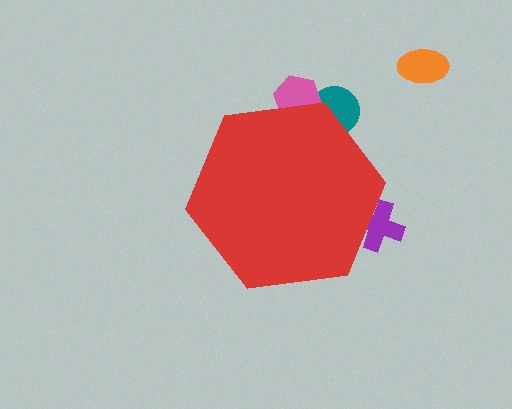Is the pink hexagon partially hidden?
Yes, the pink hexagon is partially hidden behind the red hexagon.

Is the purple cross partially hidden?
Yes, the purple cross is partially hidden behind the red hexagon.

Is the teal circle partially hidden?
Yes, the teal circle is partially hidden behind the red hexagon.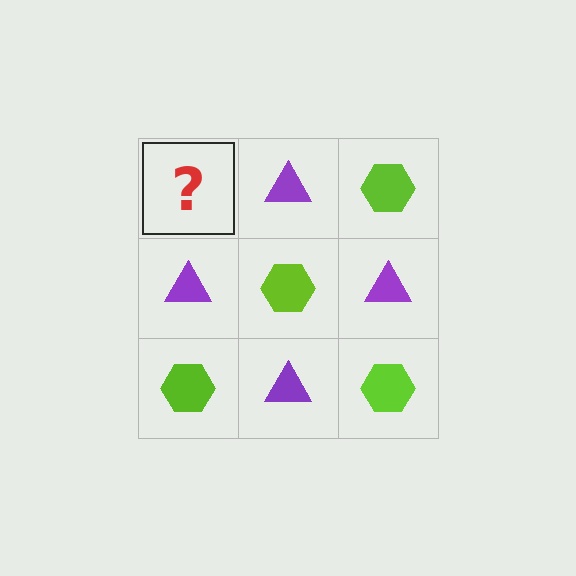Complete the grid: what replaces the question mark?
The question mark should be replaced with a lime hexagon.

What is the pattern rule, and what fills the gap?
The rule is that it alternates lime hexagon and purple triangle in a checkerboard pattern. The gap should be filled with a lime hexagon.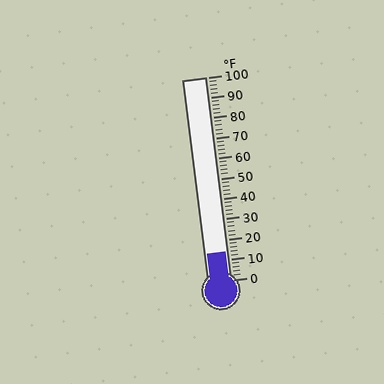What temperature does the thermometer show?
The thermometer shows approximately 14°F.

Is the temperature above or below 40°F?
The temperature is below 40°F.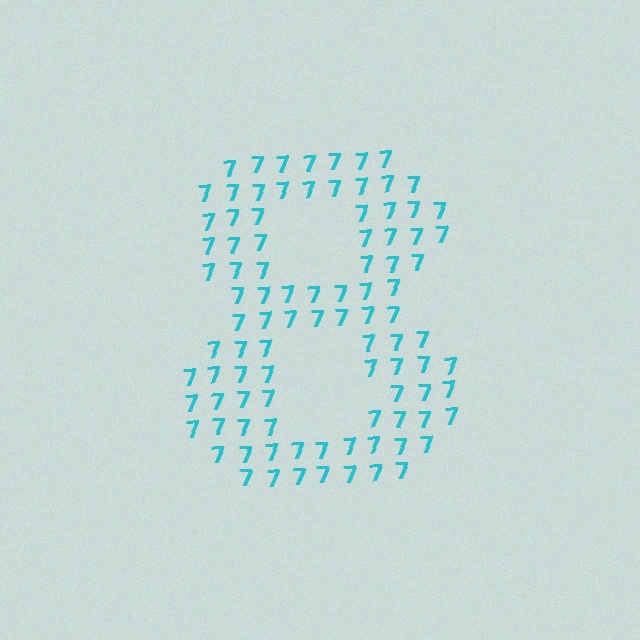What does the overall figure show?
The overall figure shows the digit 8.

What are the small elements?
The small elements are digit 7's.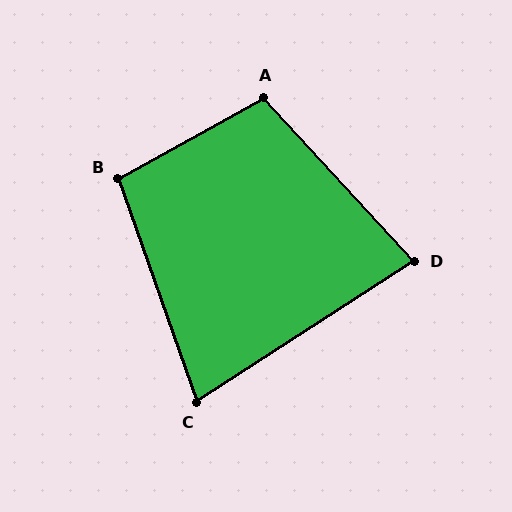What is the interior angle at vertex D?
Approximately 80 degrees (acute).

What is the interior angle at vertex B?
Approximately 100 degrees (obtuse).